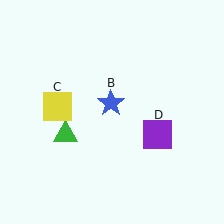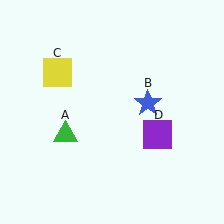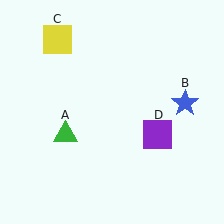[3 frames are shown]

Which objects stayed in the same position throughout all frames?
Green triangle (object A) and purple square (object D) remained stationary.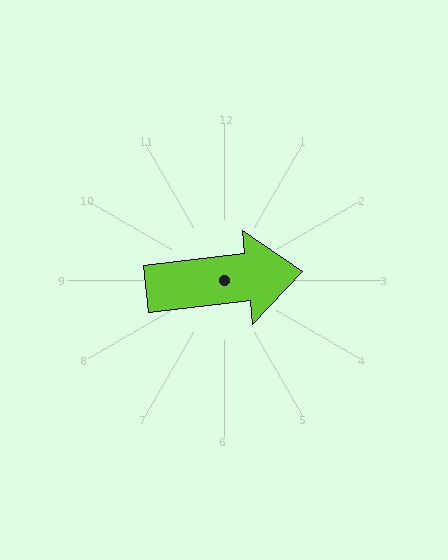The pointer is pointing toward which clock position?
Roughly 3 o'clock.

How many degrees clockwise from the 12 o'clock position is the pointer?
Approximately 84 degrees.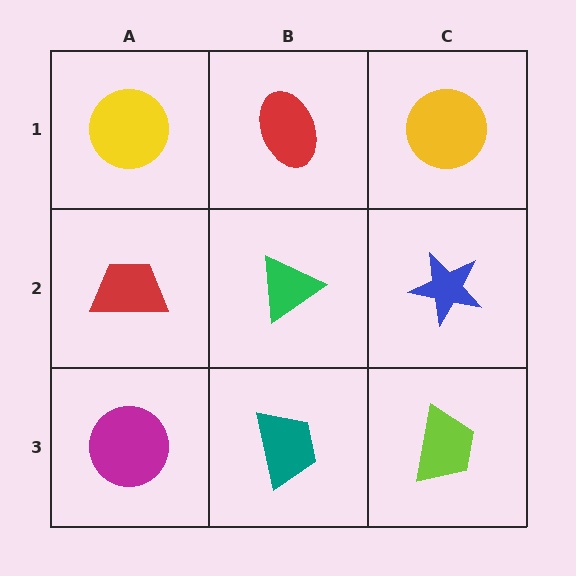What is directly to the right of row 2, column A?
A green triangle.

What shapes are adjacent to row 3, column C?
A blue star (row 2, column C), a teal trapezoid (row 3, column B).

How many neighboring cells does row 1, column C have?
2.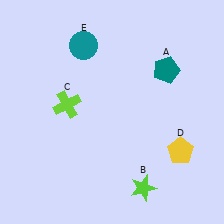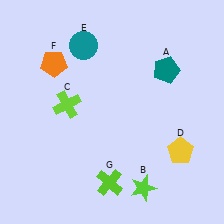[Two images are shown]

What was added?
An orange pentagon (F), a lime cross (G) were added in Image 2.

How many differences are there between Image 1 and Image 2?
There are 2 differences between the two images.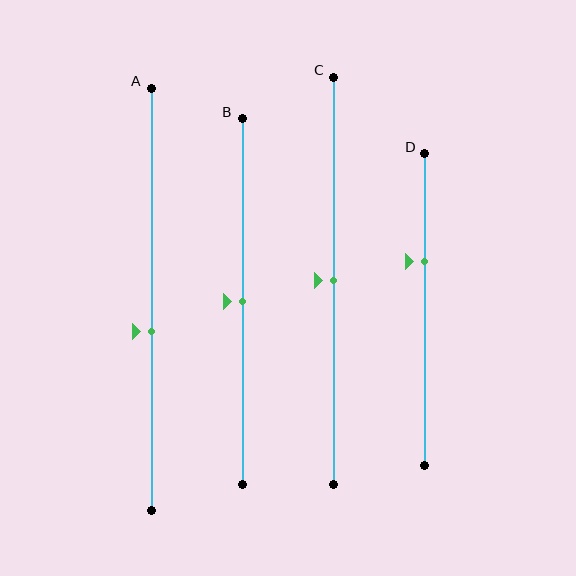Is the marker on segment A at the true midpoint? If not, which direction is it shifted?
No, the marker on segment A is shifted downward by about 8% of the segment length.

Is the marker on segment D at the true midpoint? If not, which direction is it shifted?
No, the marker on segment D is shifted upward by about 15% of the segment length.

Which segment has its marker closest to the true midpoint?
Segment B has its marker closest to the true midpoint.